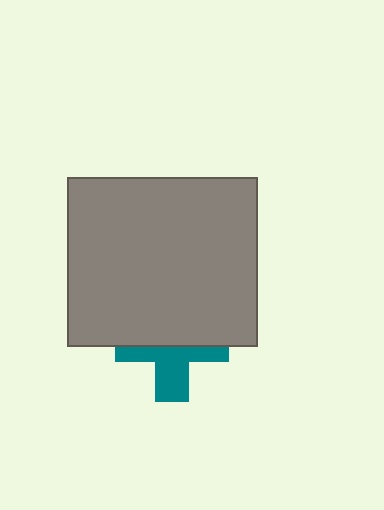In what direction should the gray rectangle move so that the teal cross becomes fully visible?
The gray rectangle should move up. That is the shortest direction to clear the overlap and leave the teal cross fully visible.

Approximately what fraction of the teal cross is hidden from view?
Roughly 55% of the teal cross is hidden behind the gray rectangle.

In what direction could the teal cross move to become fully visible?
The teal cross could move down. That would shift it out from behind the gray rectangle entirely.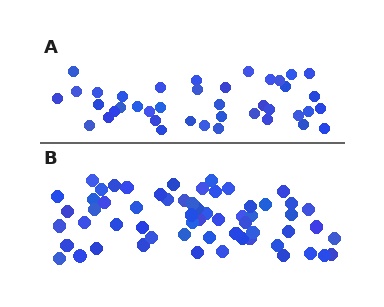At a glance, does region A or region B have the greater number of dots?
Region B (the bottom region) has more dots.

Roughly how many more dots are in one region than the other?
Region B has approximately 20 more dots than region A.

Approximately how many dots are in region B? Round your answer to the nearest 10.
About 60 dots.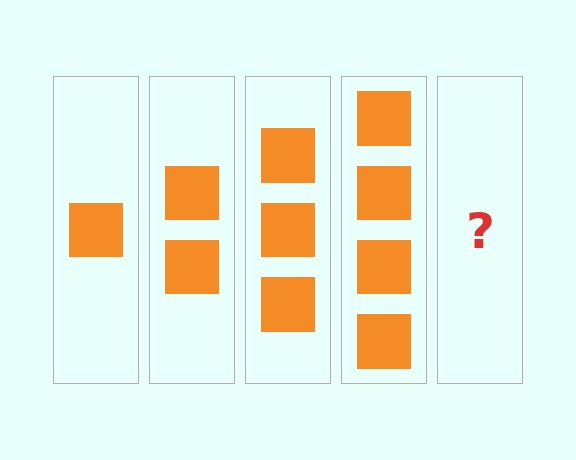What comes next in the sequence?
The next element should be 5 squares.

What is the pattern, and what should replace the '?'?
The pattern is that each step adds one more square. The '?' should be 5 squares.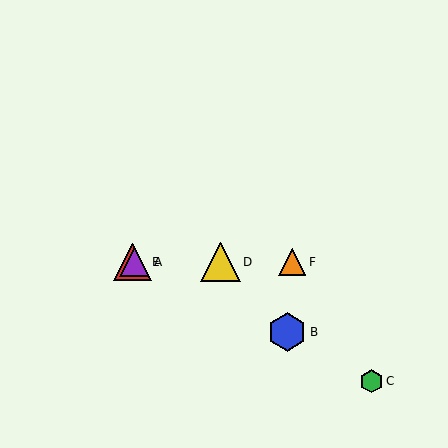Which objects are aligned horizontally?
Objects A, D, E, F are aligned horizontally.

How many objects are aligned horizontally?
4 objects (A, D, E, F) are aligned horizontally.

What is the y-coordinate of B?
Object B is at y≈332.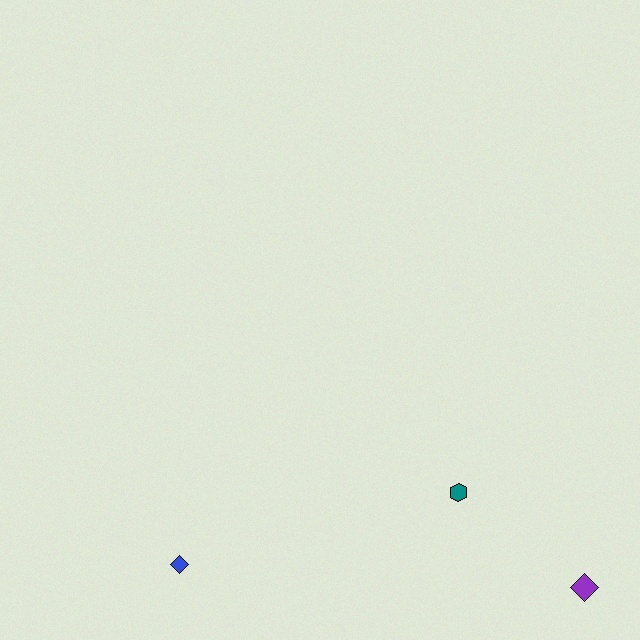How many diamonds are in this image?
There are 2 diamonds.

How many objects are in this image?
There are 3 objects.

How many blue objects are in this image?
There is 1 blue object.